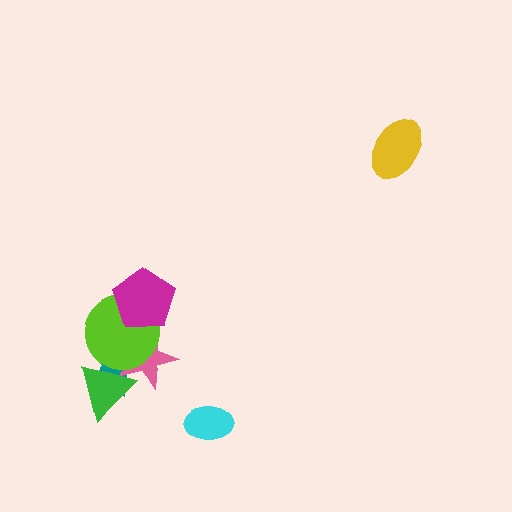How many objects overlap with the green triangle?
3 objects overlap with the green triangle.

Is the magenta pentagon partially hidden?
No, no other shape covers it.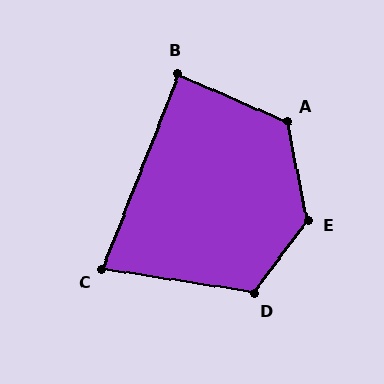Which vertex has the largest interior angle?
E, at approximately 133 degrees.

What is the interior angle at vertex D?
Approximately 117 degrees (obtuse).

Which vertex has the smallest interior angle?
C, at approximately 78 degrees.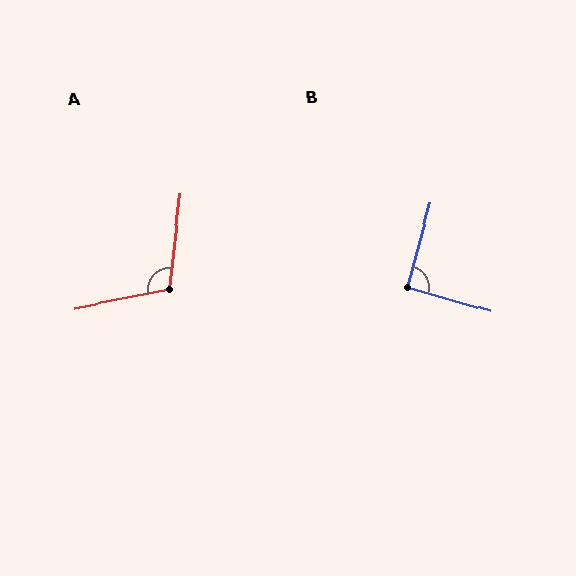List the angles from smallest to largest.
B (91°), A (108°).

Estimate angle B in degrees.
Approximately 91 degrees.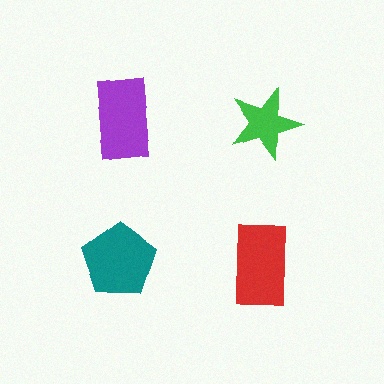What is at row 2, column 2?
A red rectangle.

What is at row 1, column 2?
A green star.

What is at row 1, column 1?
A purple rectangle.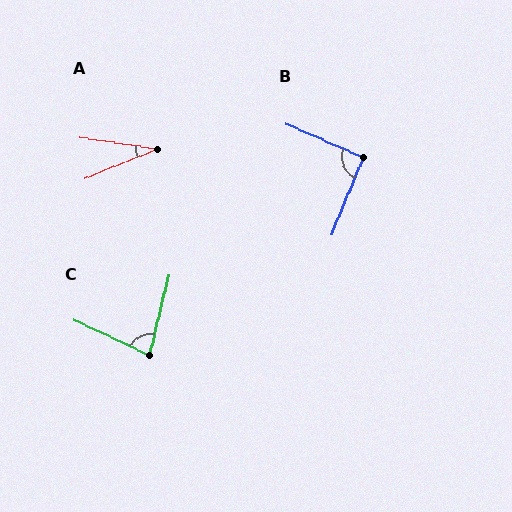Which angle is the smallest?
A, at approximately 31 degrees.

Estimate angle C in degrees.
Approximately 78 degrees.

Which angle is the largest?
B, at approximately 92 degrees.